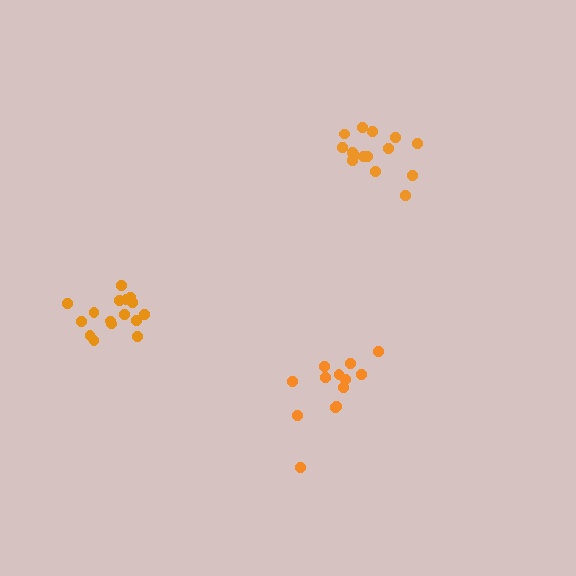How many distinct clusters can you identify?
There are 3 distinct clusters.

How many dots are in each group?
Group 1: 15 dots, Group 2: 13 dots, Group 3: 16 dots (44 total).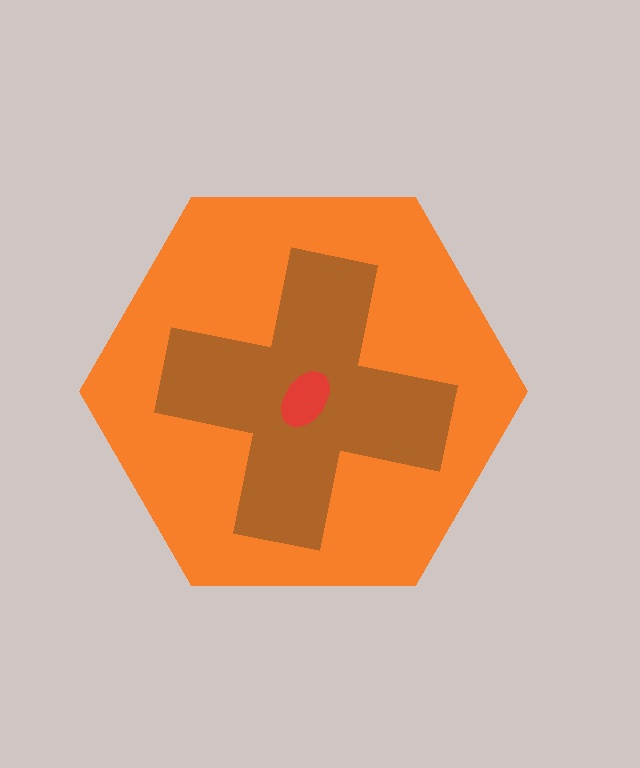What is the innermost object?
The red ellipse.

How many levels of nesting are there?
3.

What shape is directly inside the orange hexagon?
The brown cross.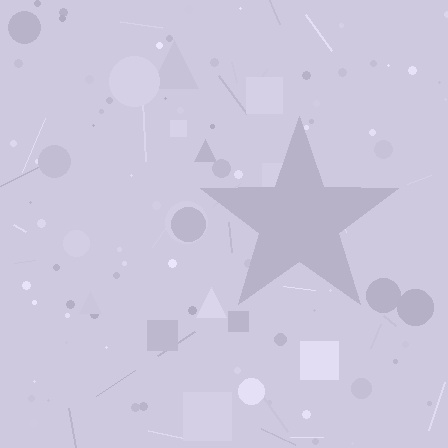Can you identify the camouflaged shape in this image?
The camouflaged shape is a star.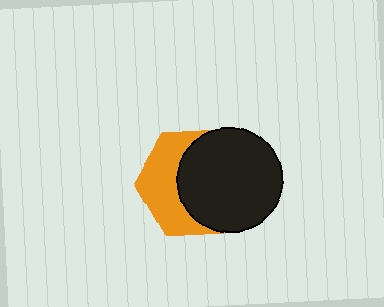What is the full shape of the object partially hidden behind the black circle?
The partially hidden object is an orange hexagon.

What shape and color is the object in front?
The object in front is a black circle.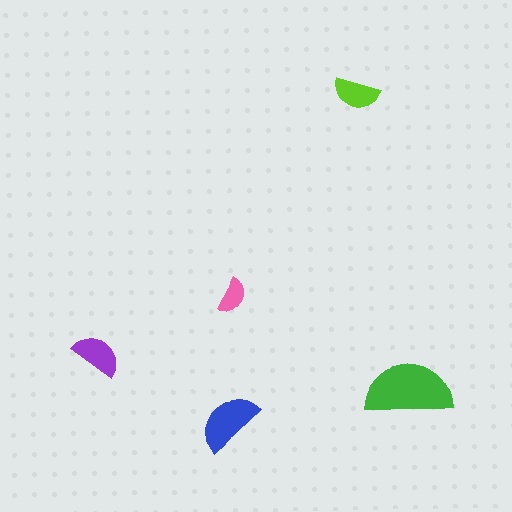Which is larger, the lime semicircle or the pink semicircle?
The lime one.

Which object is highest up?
The lime semicircle is topmost.